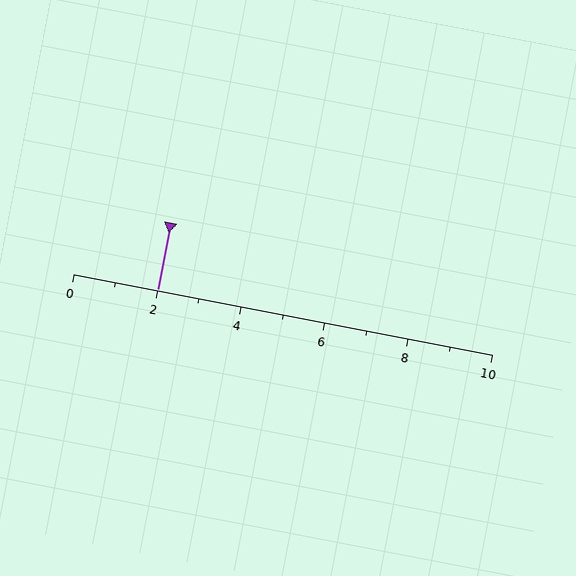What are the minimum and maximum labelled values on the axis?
The axis runs from 0 to 10.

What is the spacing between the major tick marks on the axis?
The major ticks are spaced 2 apart.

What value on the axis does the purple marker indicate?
The marker indicates approximately 2.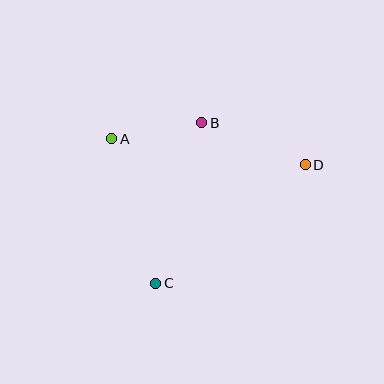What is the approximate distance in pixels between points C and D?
The distance between C and D is approximately 191 pixels.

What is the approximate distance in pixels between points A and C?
The distance between A and C is approximately 151 pixels.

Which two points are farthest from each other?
Points A and D are farthest from each other.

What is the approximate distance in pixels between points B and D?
The distance between B and D is approximately 111 pixels.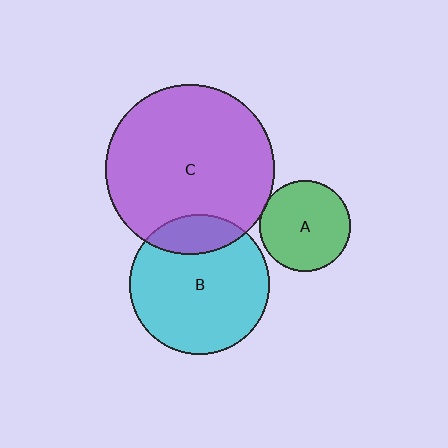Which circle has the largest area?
Circle C (purple).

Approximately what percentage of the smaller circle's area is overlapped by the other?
Approximately 20%.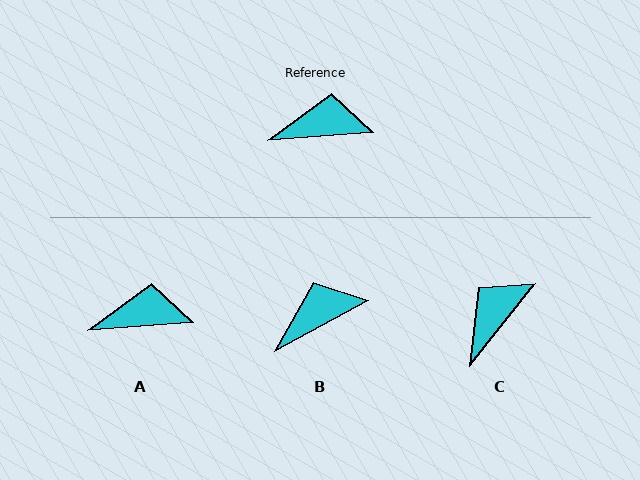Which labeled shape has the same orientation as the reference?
A.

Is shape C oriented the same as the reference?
No, it is off by about 47 degrees.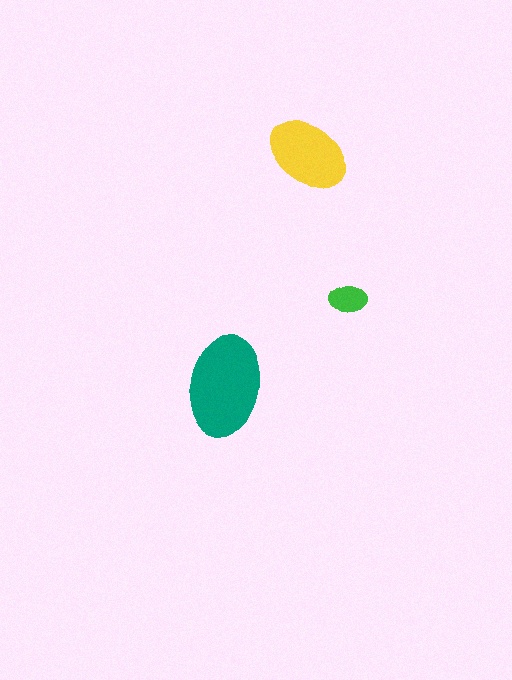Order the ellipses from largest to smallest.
the teal one, the yellow one, the green one.